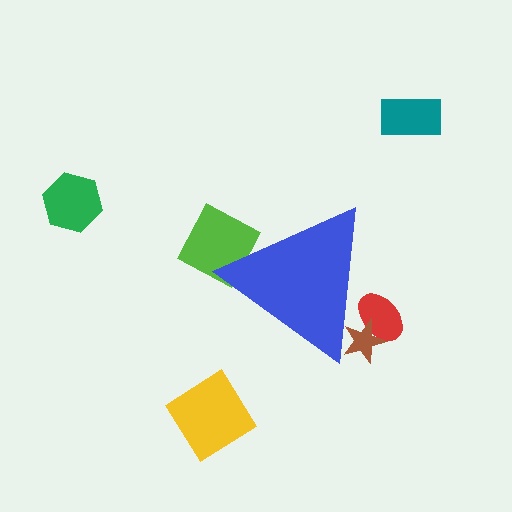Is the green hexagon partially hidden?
No, the green hexagon is fully visible.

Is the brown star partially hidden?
Yes, the brown star is partially hidden behind the blue triangle.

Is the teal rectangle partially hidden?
No, the teal rectangle is fully visible.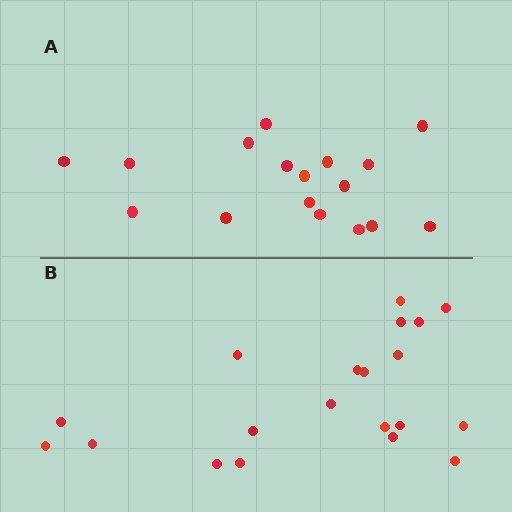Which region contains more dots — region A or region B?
Region B (the bottom region) has more dots.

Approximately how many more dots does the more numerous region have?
Region B has just a few more — roughly 2 or 3 more dots than region A.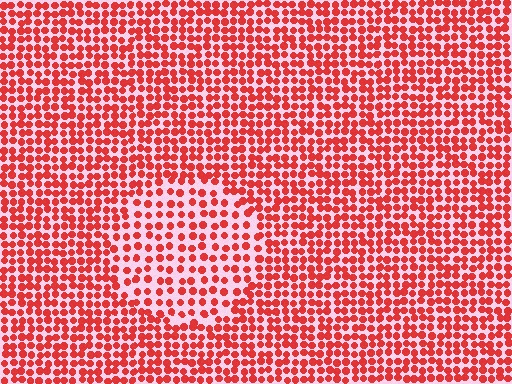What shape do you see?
I see a circle.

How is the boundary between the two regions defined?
The boundary is defined by a change in element density (approximately 1.7x ratio). All elements are the same color, size, and shape.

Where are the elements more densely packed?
The elements are more densely packed outside the circle boundary.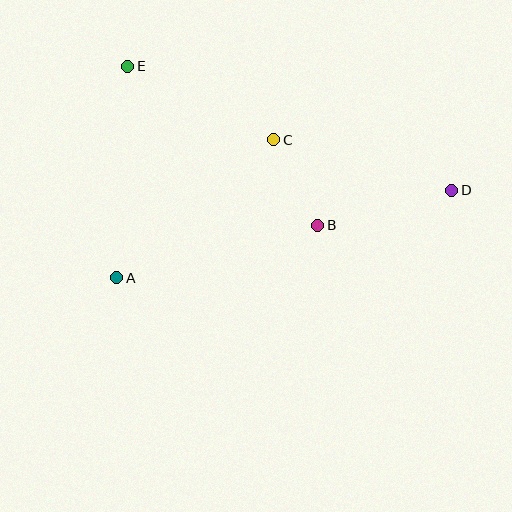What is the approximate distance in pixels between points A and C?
The distance between A and C is approximately 209 pixels.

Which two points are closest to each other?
Points B and C are closest to each other.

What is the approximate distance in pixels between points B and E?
The distance between B and E is approximately 248 pixels.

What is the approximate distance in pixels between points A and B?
The distance between A and B is approximately 208 pixels.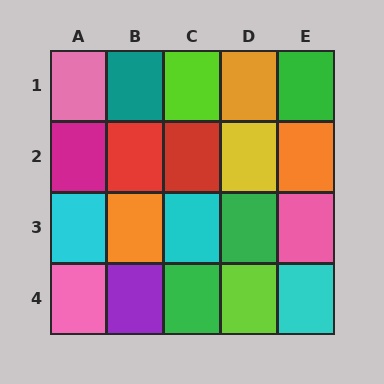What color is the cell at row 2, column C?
Red.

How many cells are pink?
3 cells are pink.